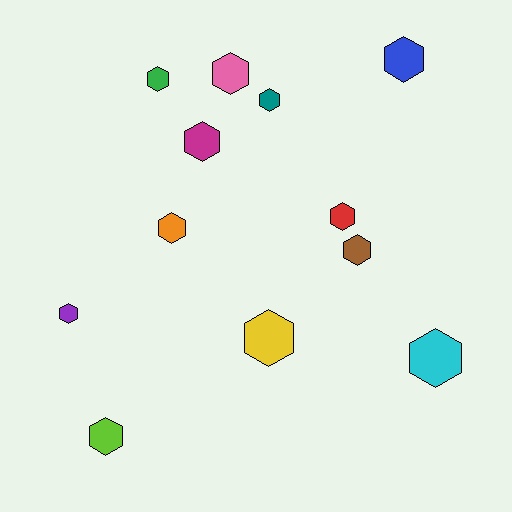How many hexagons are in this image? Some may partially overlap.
There are 12 hexagons.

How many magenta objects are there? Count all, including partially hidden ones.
There is 1 magenta object.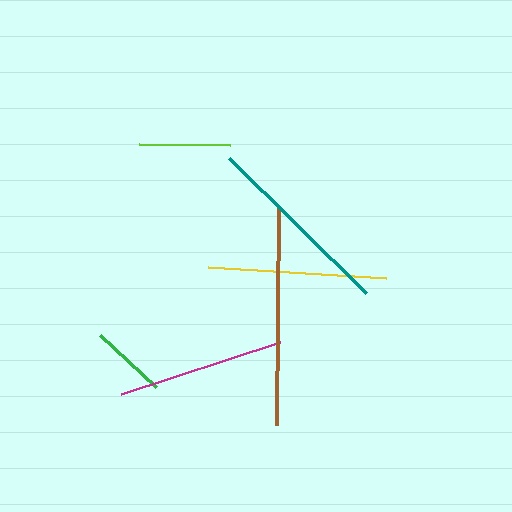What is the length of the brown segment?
The brown segment is approximately 218 pixels long.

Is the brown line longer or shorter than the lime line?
The brown line is longer than the lime line.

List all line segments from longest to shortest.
From longest to shortest: brown, teal, yellow, magenta, lime, green.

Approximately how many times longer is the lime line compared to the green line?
The lime line is approximately 1.2 times the length of the green line.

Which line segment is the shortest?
The green line is the shortest at approximately 76 pixels.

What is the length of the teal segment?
The teal segment is approximately 192 pixels long.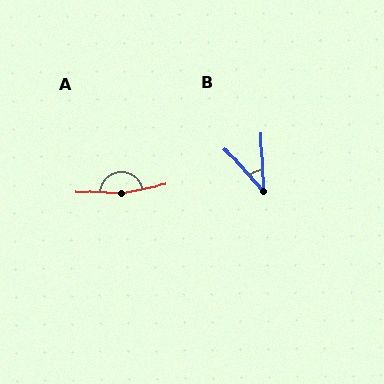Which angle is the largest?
A, at approximately 165 degrees.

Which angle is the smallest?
B, at approximately 40 degrees.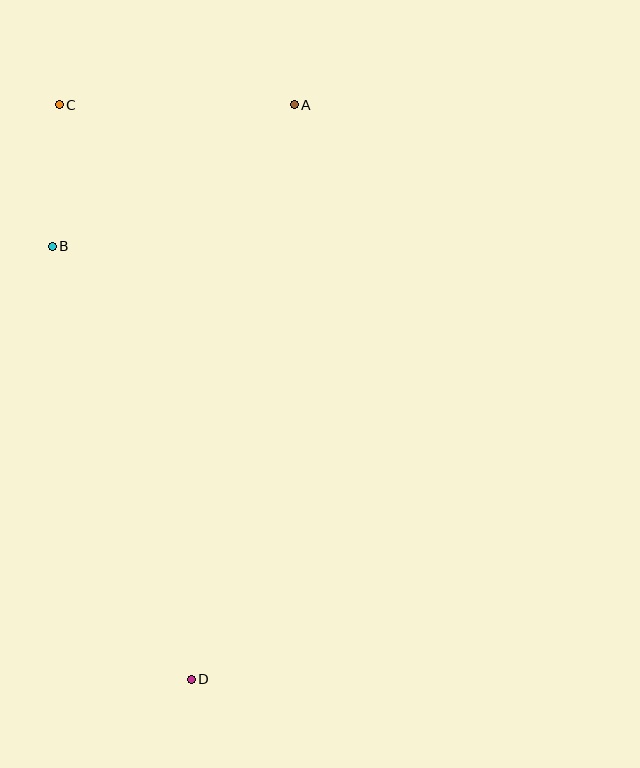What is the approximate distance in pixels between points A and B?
The distance between A and B is approximately 280 pixels.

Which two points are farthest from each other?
Points C and D are farthest from each other.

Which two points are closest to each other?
Points B and C are closest to each other.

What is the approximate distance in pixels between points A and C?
The distance between A and C is approximately 235 pixels.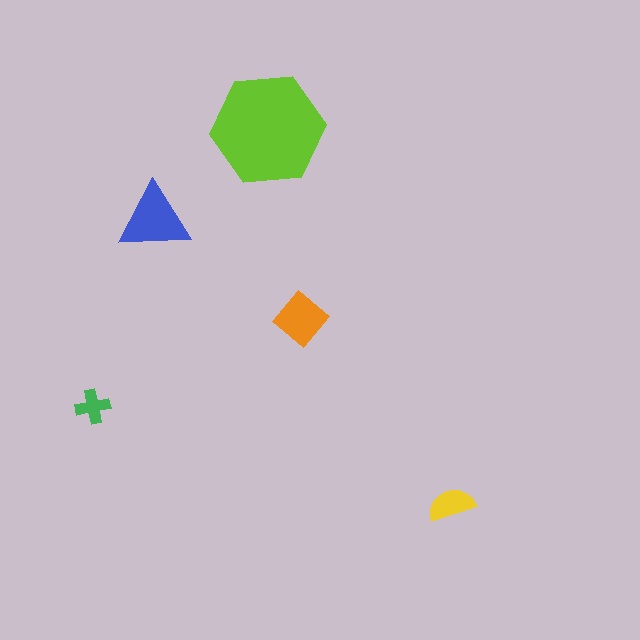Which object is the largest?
The lime hexagon.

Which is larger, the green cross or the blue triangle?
The blue triangle.